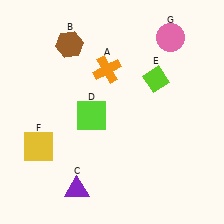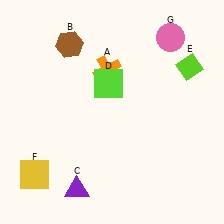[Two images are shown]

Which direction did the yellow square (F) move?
The yellow square (F) moved down.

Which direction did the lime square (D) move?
The lime square (D) moved up.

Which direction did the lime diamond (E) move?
The lime diamond (E) moved right.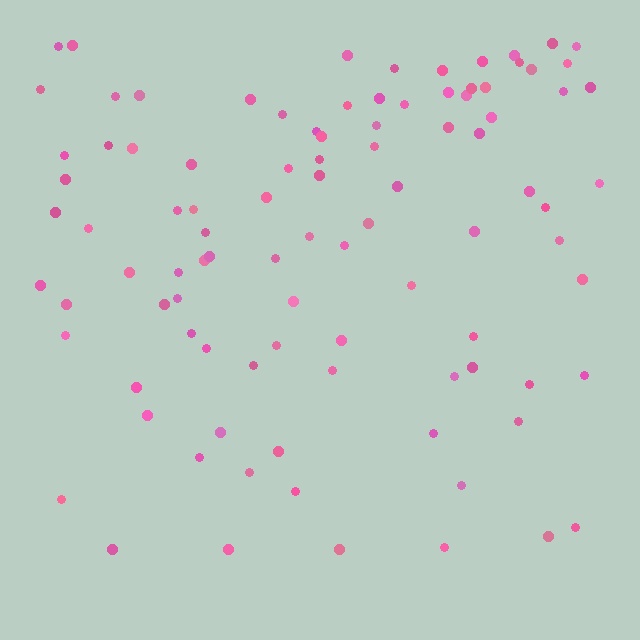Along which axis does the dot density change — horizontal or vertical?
Vertical.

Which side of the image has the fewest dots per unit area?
The bottom.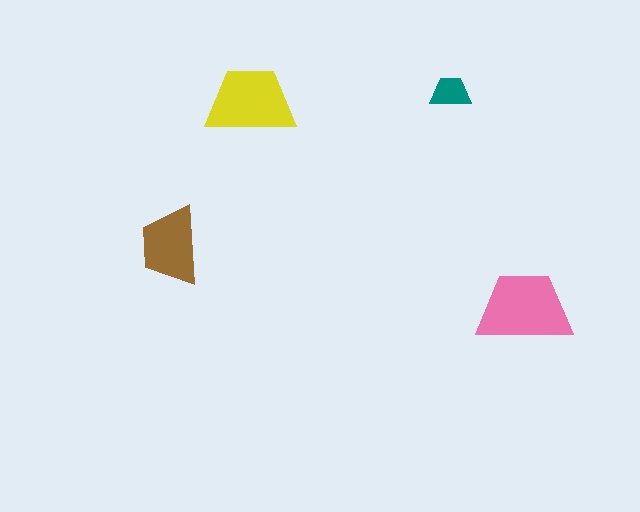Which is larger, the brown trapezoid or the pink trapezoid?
The pink one.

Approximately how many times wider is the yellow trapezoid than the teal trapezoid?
About 2 times wider.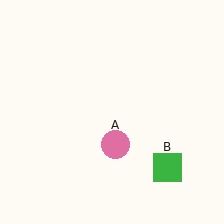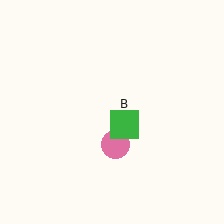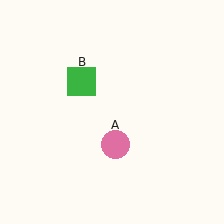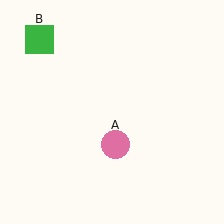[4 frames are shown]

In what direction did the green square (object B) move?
The green square (object B) moved up and to the left.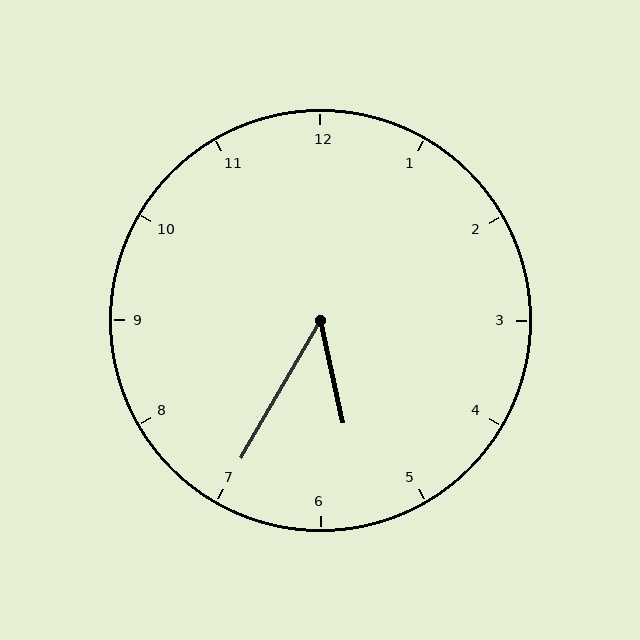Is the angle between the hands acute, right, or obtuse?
It is acute.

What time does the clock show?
5:35.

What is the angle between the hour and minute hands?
Approximately 42 degrees.